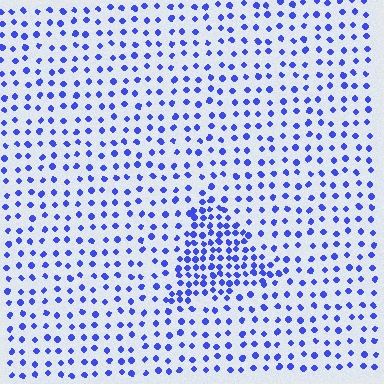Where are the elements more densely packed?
The elements are more densely packed inside the triangle boundary.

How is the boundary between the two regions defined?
The boundary is defined by a change in element density (approximately 2.2x ratio). All elements are the same color, size, and shape.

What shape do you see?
I see a triangle.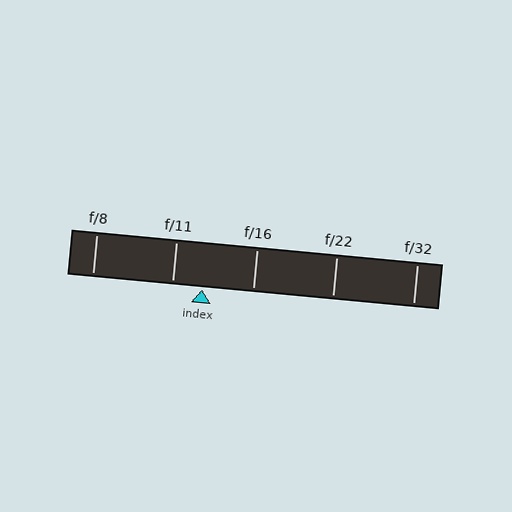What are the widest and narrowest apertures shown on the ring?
The widest aperture shown is f/8 and the narrowest is f/32.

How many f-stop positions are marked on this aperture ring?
There are 5 f-stop positions marked.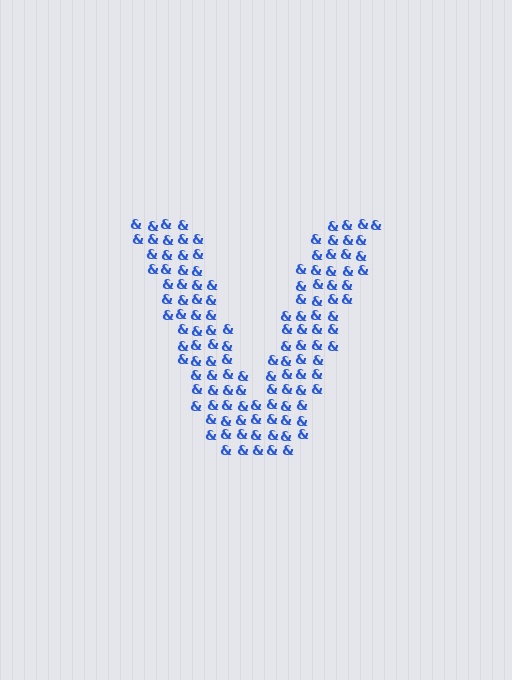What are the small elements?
The small elements are ampersands.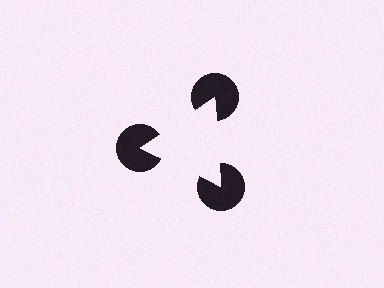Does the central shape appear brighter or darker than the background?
It typically appears slightly brighter than the background, even though no actual brightness change is drawn.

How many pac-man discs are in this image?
There are 3 — one at each vertex of the illusory triangle.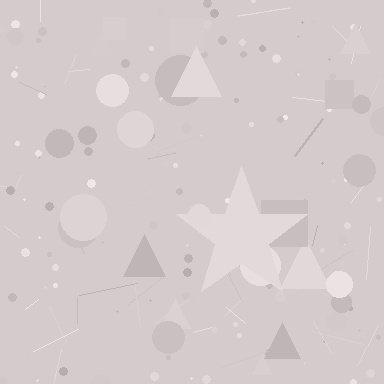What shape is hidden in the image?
A star is hidden in the image.